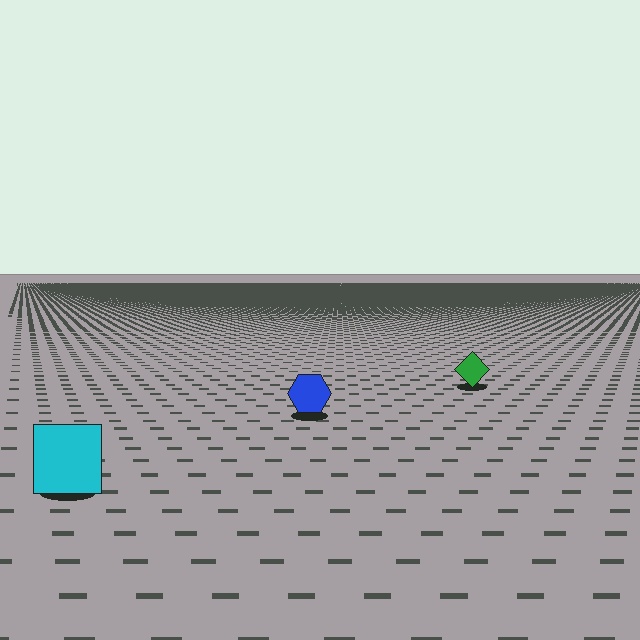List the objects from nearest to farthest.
From nearest to farthest: the cyan square, the blue hexagon, the green diamond.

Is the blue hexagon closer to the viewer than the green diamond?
Yes. The blue hexagon is closer — you can tell from the texture gradient: the ground texture is coarser near it.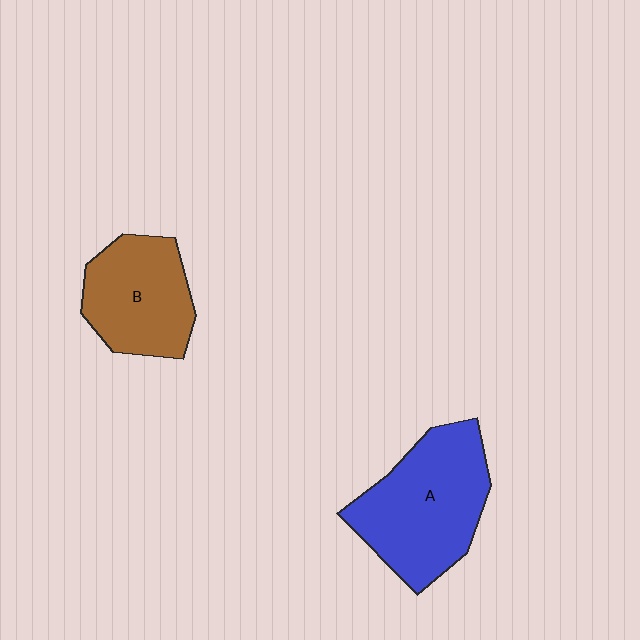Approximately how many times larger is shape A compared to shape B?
Approximately 1.3 times.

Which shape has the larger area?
Shape A (blue).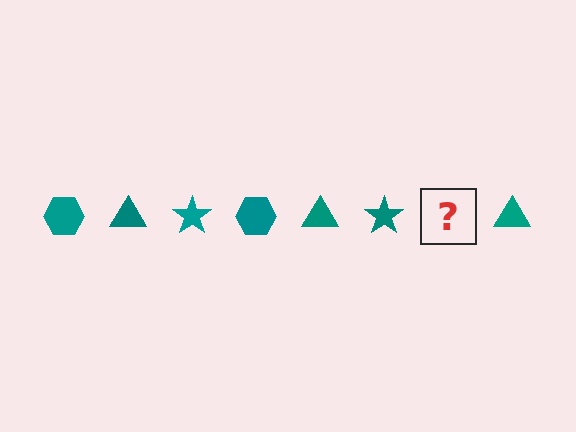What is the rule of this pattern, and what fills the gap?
The rule is that the pattern cycles through hexagon, triangle, star shapes in teal. The gap should be filled with a teal hexagon.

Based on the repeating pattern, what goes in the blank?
The blank should be a teal hexagon.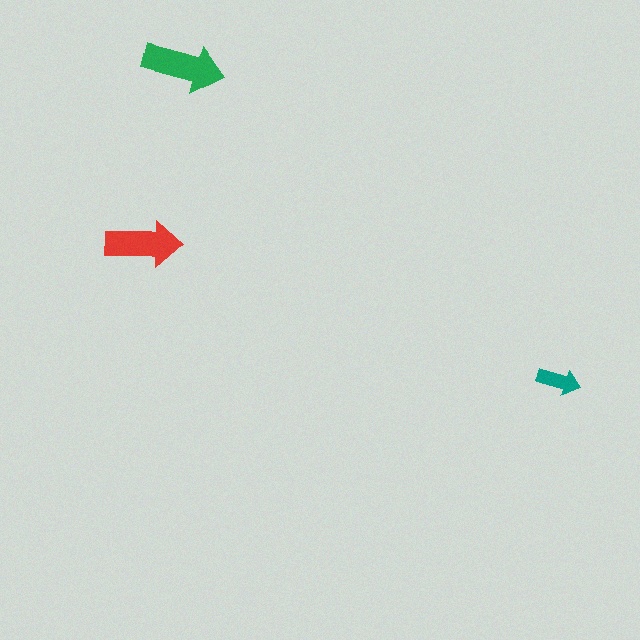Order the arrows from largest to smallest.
the green one, the red one, the teal one.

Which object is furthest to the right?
The teal arrow is rightmost.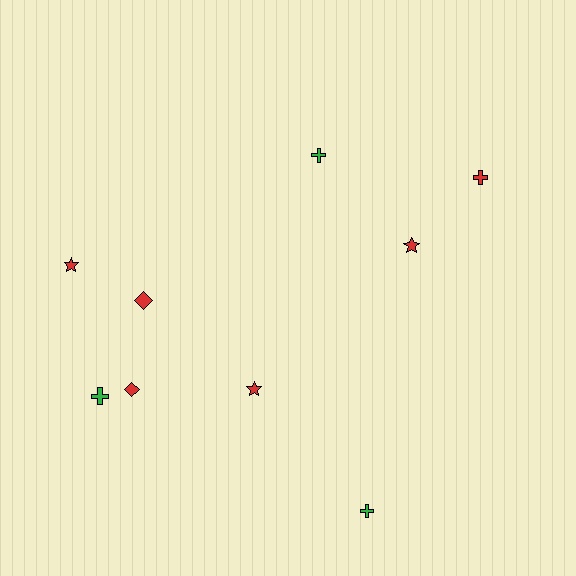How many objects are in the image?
There are 9 objects.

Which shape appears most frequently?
Cross, with 4 objects.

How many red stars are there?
There are 3 red stars.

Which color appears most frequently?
Red, with 6 objects.